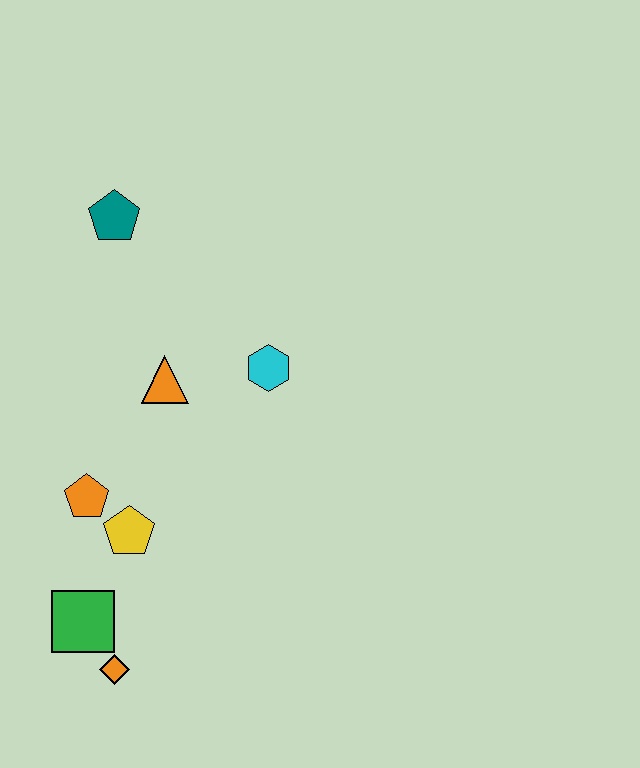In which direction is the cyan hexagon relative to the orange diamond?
The cyan hexagon is above the orange diamond.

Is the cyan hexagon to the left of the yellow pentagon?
No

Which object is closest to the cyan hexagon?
The orange triangle is closest to the cyan hexagon.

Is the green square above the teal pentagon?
No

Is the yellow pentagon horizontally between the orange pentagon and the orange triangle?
Yes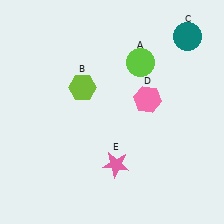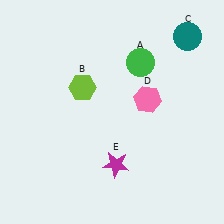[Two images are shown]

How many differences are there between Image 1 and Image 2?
There are 2 differences between the two images.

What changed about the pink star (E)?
In Image 1, E is pink. In Image 2, it changed to magenta.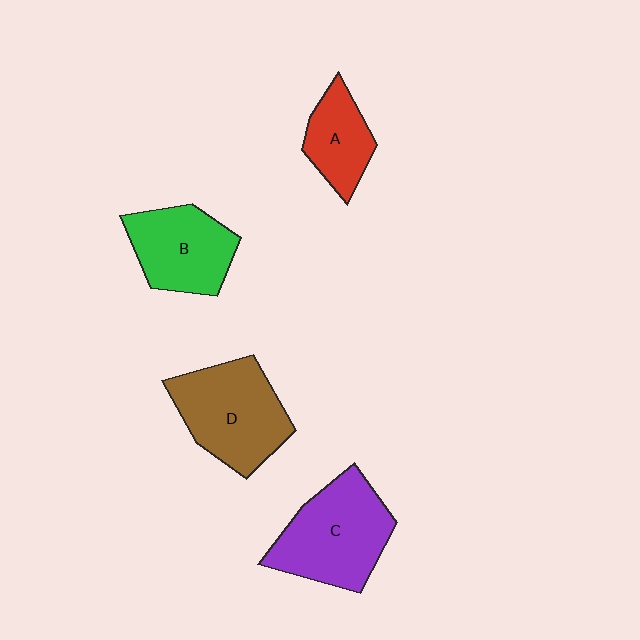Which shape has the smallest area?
Shape A (red).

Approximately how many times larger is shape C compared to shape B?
Approximately 1.3 times.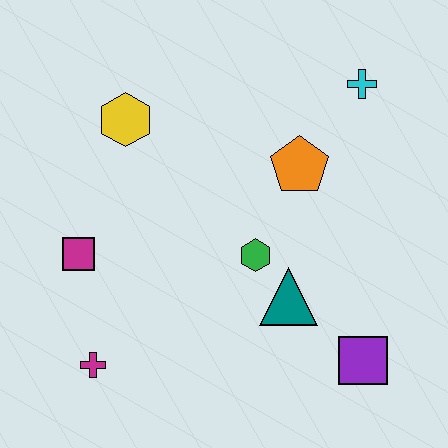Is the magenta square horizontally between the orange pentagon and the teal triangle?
No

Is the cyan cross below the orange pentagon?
No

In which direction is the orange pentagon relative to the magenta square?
The orange pentagon is to the right of the magenta square.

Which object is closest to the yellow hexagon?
The magenta square is closest to the yellow hexagon.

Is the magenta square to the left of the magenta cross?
Yes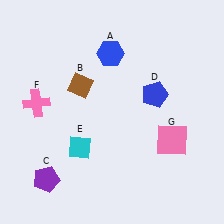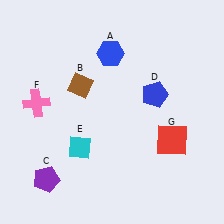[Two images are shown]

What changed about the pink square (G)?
In Image 1, G is pink. In Image 2, it changed to red.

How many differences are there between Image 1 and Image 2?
There is 1 difference between the two images.